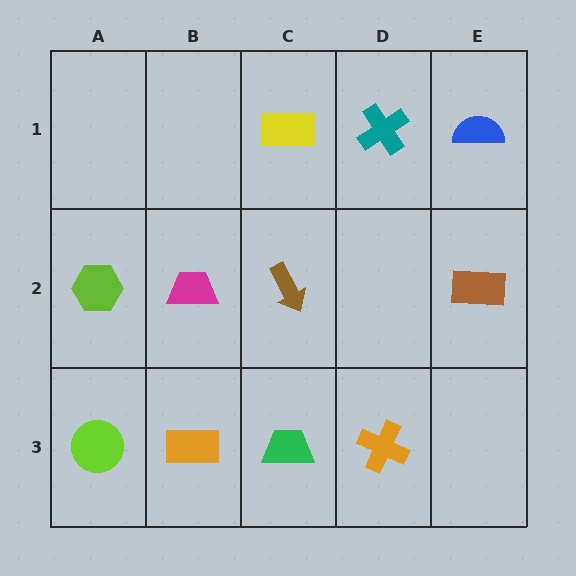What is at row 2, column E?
A brown rectangle.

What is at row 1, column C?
A yellow rectangle.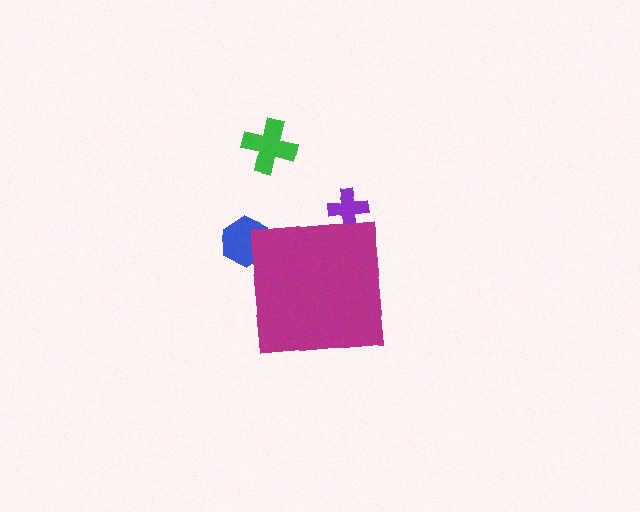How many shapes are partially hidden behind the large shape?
2 shapes are partially hidden.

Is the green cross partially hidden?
No, the green cross is fully visible.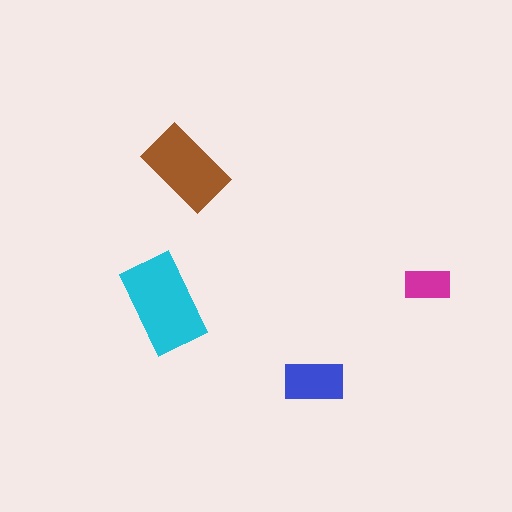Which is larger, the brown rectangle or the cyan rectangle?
The cyan one.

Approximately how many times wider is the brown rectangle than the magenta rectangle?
About 2 times wider.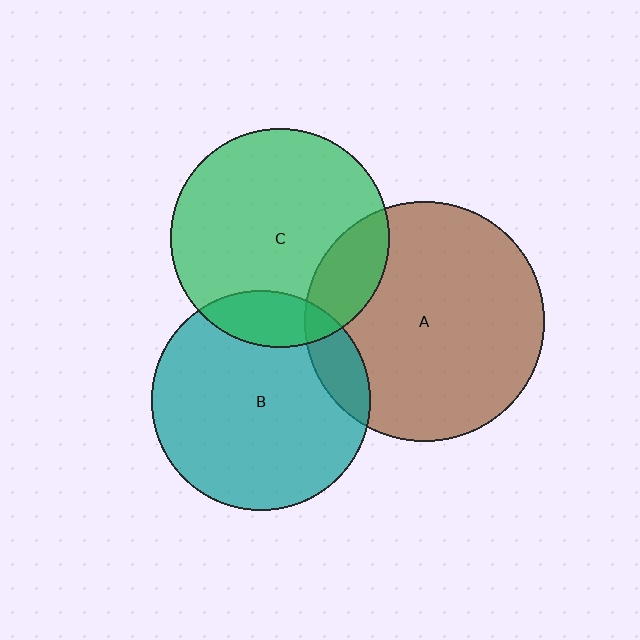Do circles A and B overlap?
Yes.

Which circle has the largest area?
Circle A (brown).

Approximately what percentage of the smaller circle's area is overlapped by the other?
Approximately 10%.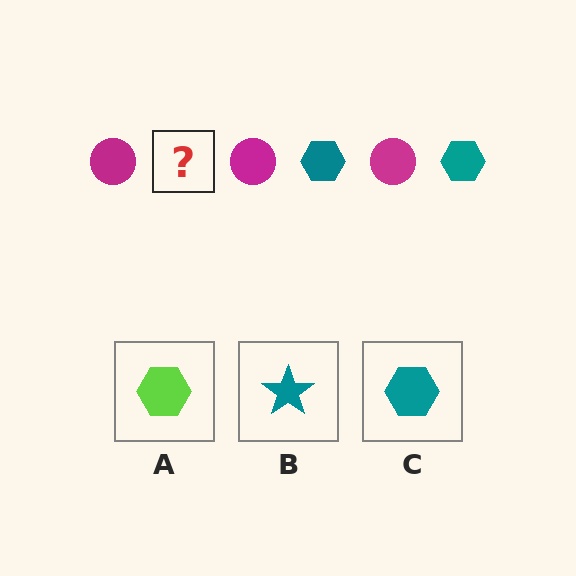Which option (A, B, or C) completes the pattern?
C.